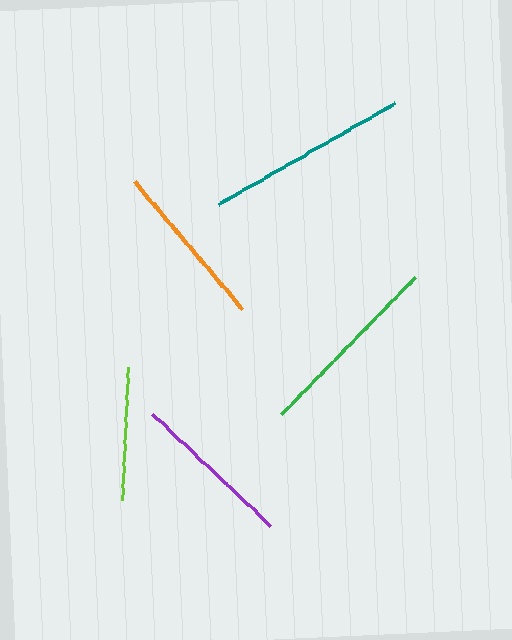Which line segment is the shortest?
The lime line is the shortest at approximately 134 pixels.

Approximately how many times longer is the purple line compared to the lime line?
The purple line is approximately 1.2 times the length of the lime line.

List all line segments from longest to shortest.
From longest to shortest: teal, green, orange, purple, lime.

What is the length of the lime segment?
The lime segment is approximately 134 pixels long.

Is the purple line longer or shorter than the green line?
The green line is longer than the purple line.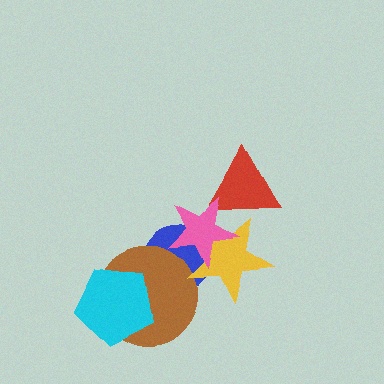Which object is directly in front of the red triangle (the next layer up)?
The yellow star is directly in front of the red triangle.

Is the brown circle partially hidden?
Yes, it is partially covered by another shape.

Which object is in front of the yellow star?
The pink star is in front of the yellow star.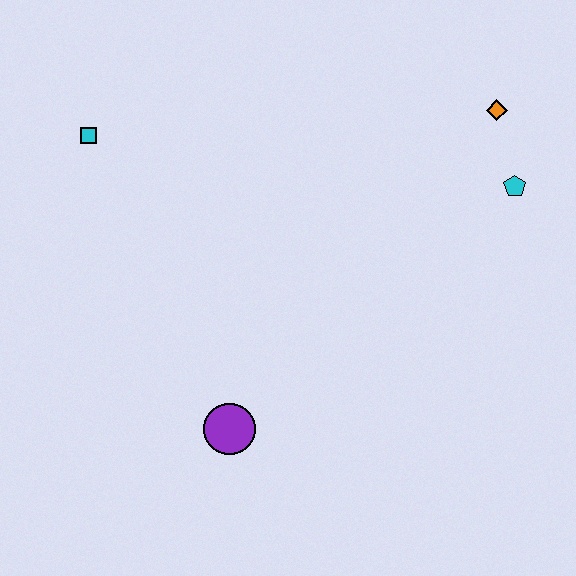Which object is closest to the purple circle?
The cyan square is closest to the purple circle.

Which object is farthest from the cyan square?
The cyan pentagon is farthest from the cyan square.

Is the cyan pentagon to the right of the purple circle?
Yes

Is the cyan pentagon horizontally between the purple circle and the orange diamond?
No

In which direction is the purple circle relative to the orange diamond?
The purple circle is below the orange diamond.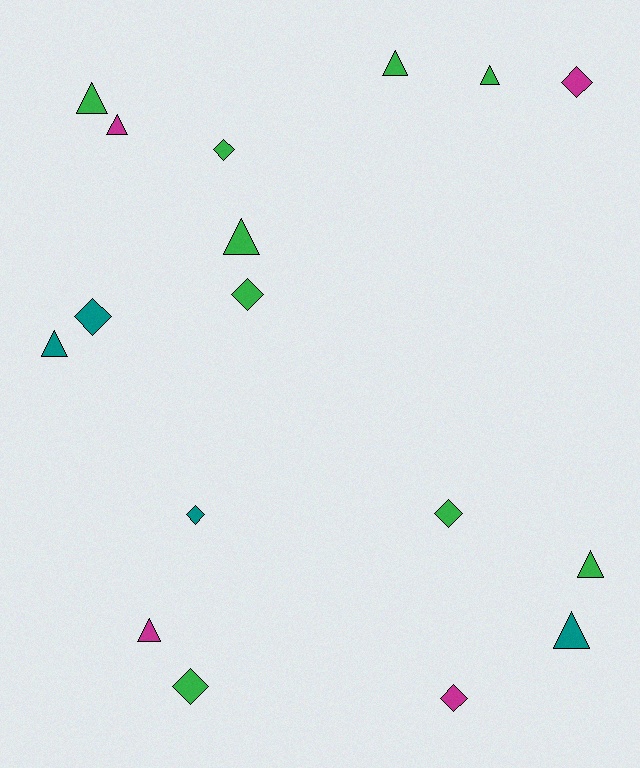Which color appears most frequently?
Green, with 9 objects.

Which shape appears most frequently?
Triangle, with 9 objects.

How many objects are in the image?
There are 17 objects.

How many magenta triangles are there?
There are 2 magenta triangles.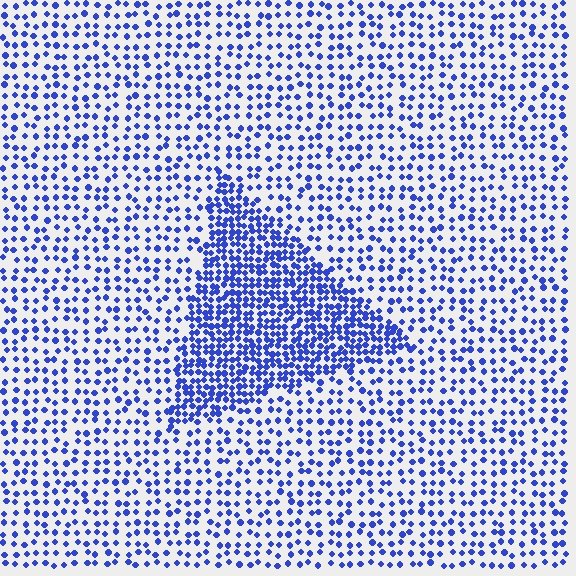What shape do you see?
I see a triangle.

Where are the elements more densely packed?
The elements are more densely packed inside the triangle boundary.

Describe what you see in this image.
The image contains small blue elements arranged at two different densities. A triangle-shaped region is visible where the elements are more densely packed than the surrounding area.